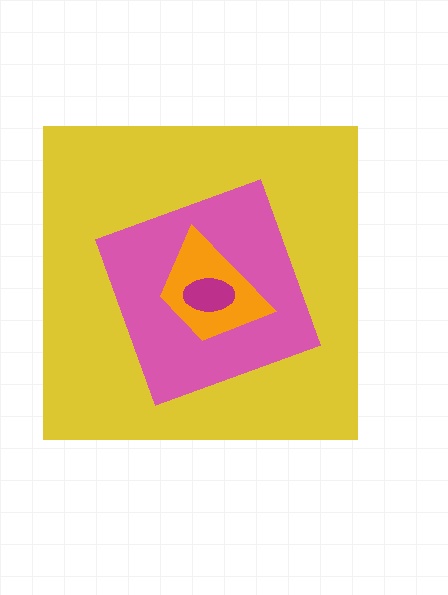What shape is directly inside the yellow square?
The pink diamond.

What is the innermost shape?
The magenta ellipse.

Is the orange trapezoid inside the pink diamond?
Yes.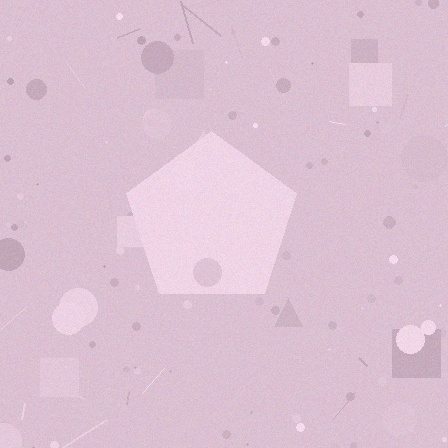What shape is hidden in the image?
A pentagon is hidden in the image.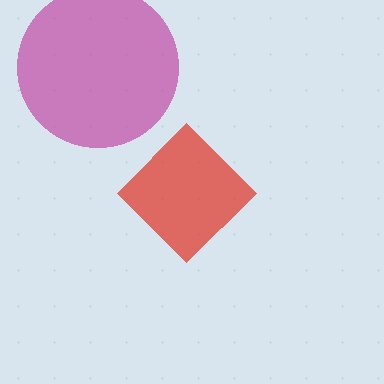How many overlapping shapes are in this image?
There are 2 overlapping shapes in the image.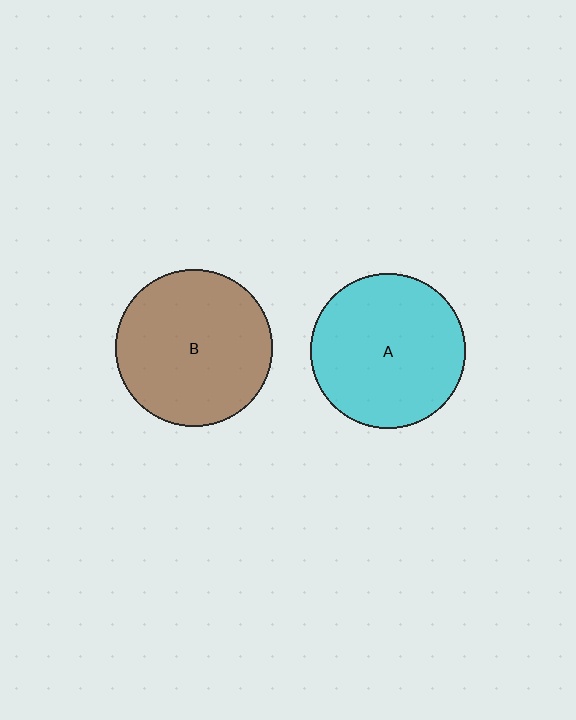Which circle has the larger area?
Circle B (brown).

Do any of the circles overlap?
No, none of the circles overlap.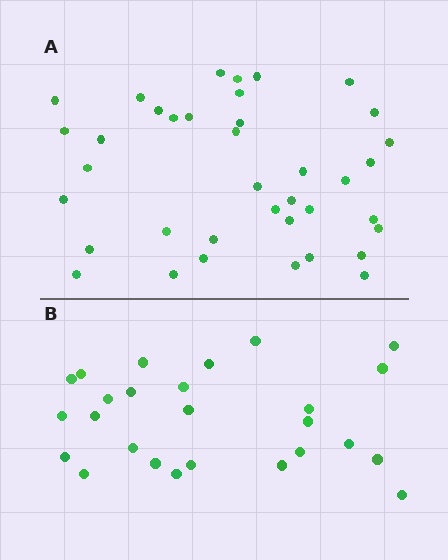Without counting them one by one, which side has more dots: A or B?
Region A (the top region) has more dots.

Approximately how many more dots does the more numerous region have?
Region A has roughly 12 or so more dots than region B.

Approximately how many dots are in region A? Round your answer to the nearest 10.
About 40 dots. (The exact count is 38, which rounds to 40.)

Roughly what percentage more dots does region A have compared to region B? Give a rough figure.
About 45% more.